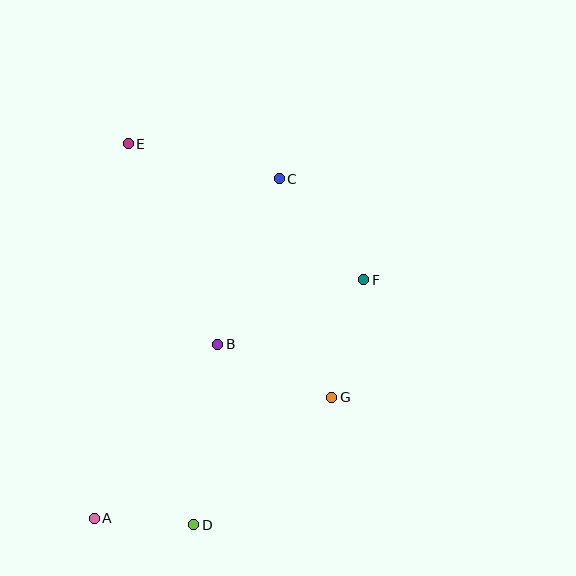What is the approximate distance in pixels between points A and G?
The distance between A and G is approximately 267 pixels.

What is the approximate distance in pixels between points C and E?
The distance between C and E is approximately 155 pixels.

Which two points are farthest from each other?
Points D and E are farthest from each other.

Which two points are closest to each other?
Points A and D are closest to each other.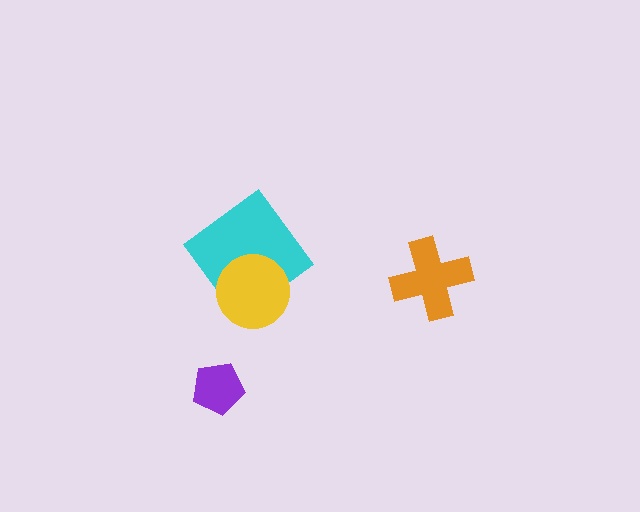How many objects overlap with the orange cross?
0 objects overlap with the orange cross.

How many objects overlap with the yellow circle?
1 object overlaps with the yellow circle.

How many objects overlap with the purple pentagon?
0 objects overlap with the purple pentagon.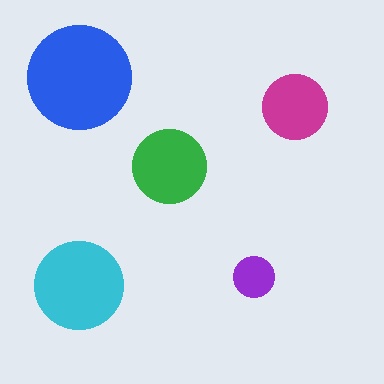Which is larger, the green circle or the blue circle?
The blue one.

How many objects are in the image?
There are 5 objects in the image.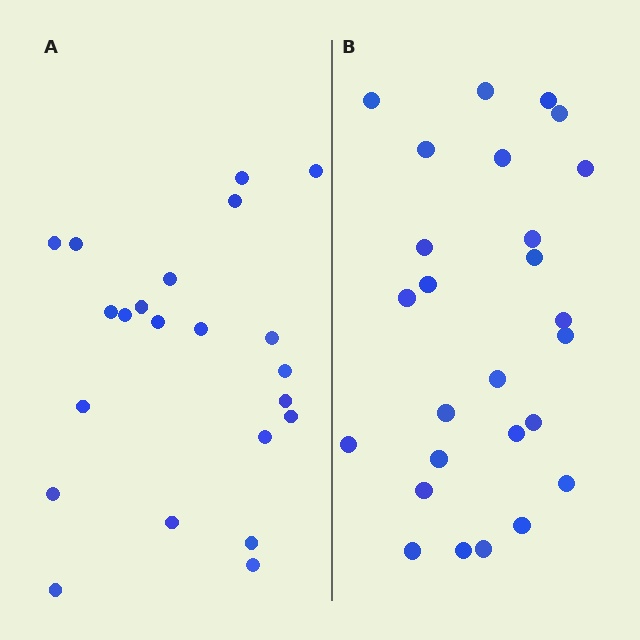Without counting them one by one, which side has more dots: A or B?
Region B (the right region) has more dots.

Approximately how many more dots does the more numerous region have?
Region B has about 4 more dots than region A.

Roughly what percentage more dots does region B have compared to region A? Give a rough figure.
About 20% more.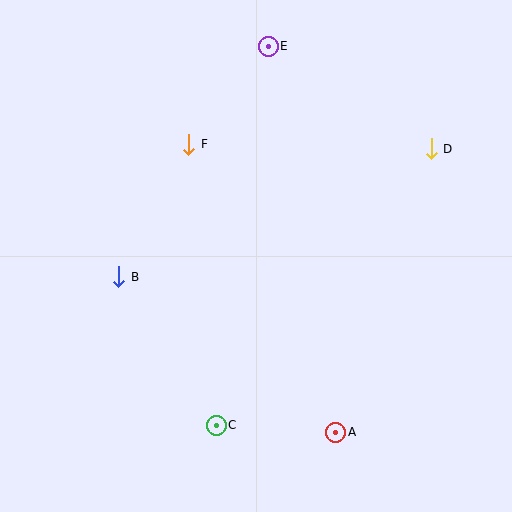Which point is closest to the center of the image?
Point F at (189, 144) is closest to the center.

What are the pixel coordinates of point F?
Point F is at (189, 144).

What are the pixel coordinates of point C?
Point C is at (216, 425).